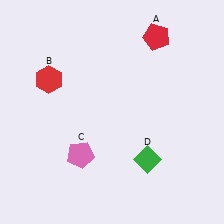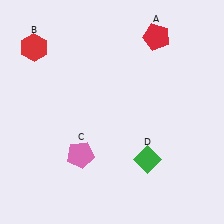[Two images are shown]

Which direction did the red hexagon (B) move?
The red hexagon (B) moved up.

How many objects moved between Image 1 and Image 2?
1 object moved between the two images.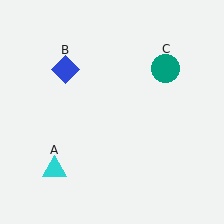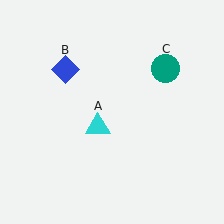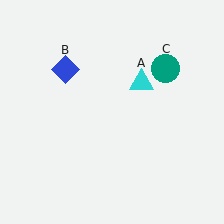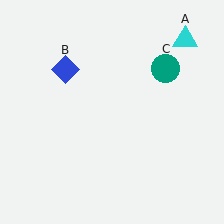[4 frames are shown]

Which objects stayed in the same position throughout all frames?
Blue diamond (object B) and teal circle (object C) remained stationary.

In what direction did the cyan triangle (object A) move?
The cyan triangle (object A) moved up and to the right.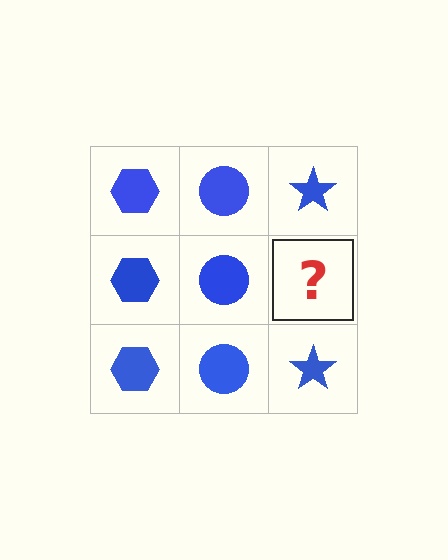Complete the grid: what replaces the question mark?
The question mark should be replaced with a blue star.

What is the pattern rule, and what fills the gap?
The rule is that each column has a consistent shape. The gap should be filled with a blue star.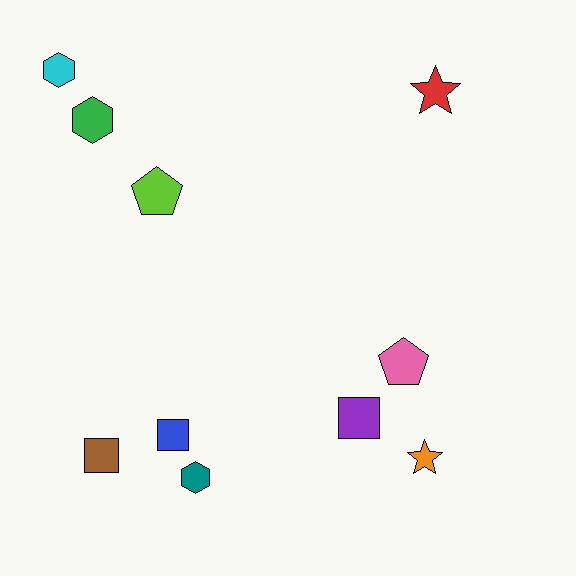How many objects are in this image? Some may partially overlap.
There are 10 objects.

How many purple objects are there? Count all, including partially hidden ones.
There is 1 purple object.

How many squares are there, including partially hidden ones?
There are 3 squares.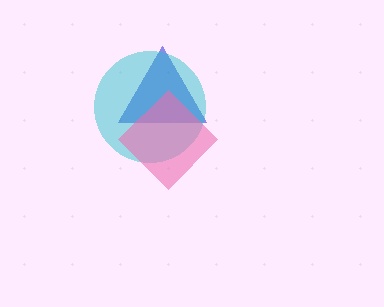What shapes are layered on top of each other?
The layered shapes are: a blue triangle, a cyan circle, a pink diamond.